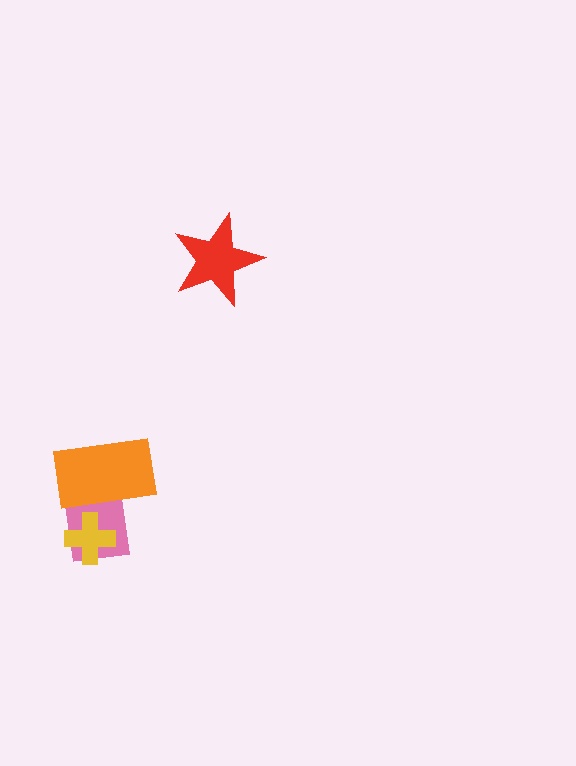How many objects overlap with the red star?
0 objects overlap with the red star.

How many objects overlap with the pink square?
2 objects overlap with the pink square.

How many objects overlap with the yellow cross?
1 object overlaps with the yellow cross.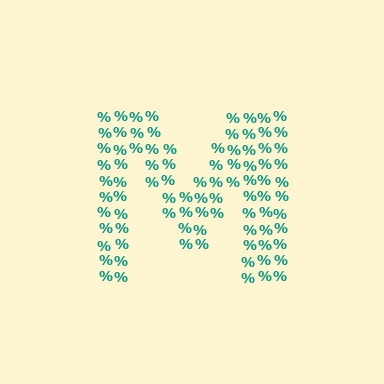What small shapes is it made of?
It is made of small percent signs.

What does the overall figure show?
The overall figure shows the letter M.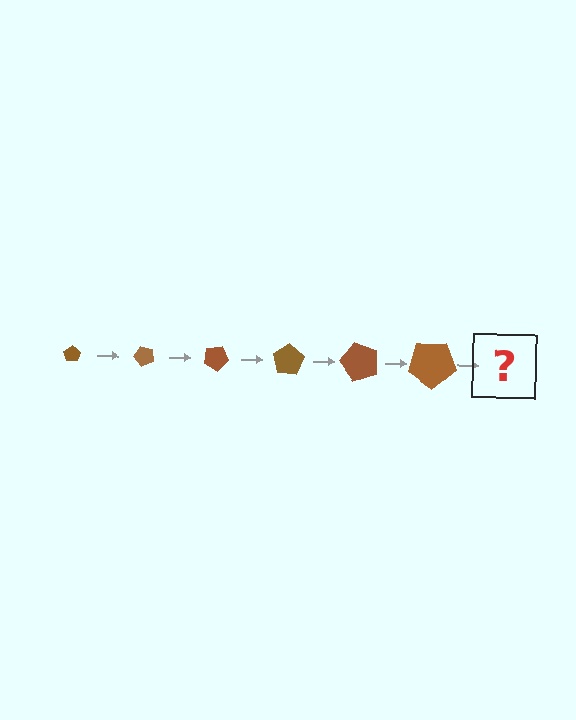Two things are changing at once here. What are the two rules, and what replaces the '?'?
The two rules are that the pentagon grows larger each step and it rotates 50 degrees each step. The '?' should be a pentagon, larger than the previous one and rotated 300 degrees from the start.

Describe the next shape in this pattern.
It should be a pentagon, larger than the previous one and rotated 300 degrees from the start.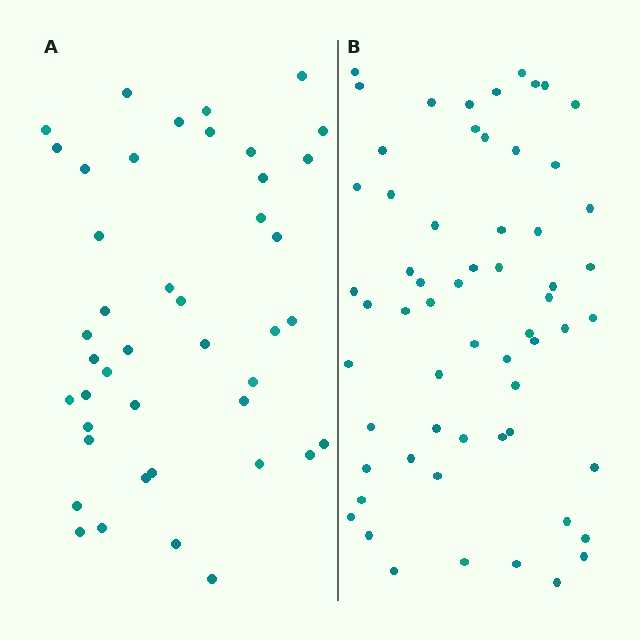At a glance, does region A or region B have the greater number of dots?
Region B (the right region) has more dots.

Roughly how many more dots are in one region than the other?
Region B has approximately 15 more dots than region A.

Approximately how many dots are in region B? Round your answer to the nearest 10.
About 60 dots.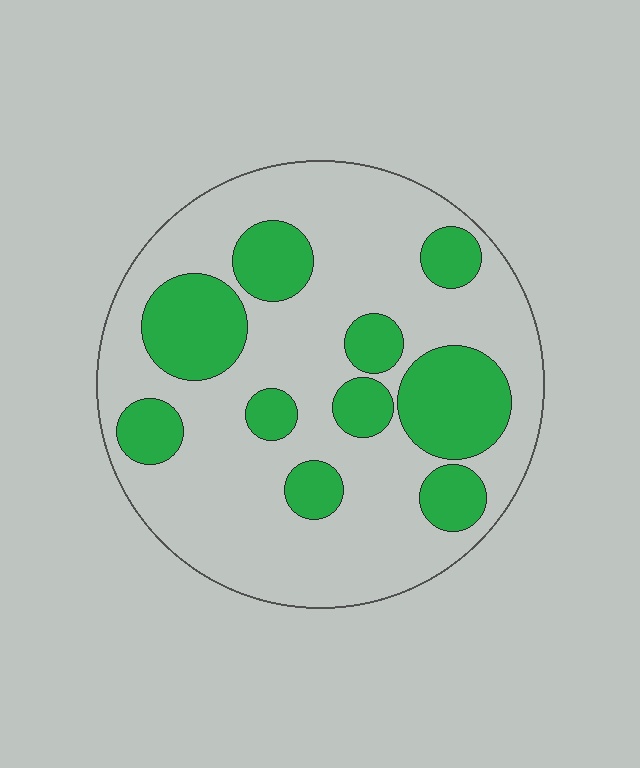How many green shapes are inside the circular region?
10.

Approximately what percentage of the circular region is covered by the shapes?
Approximately 30%.